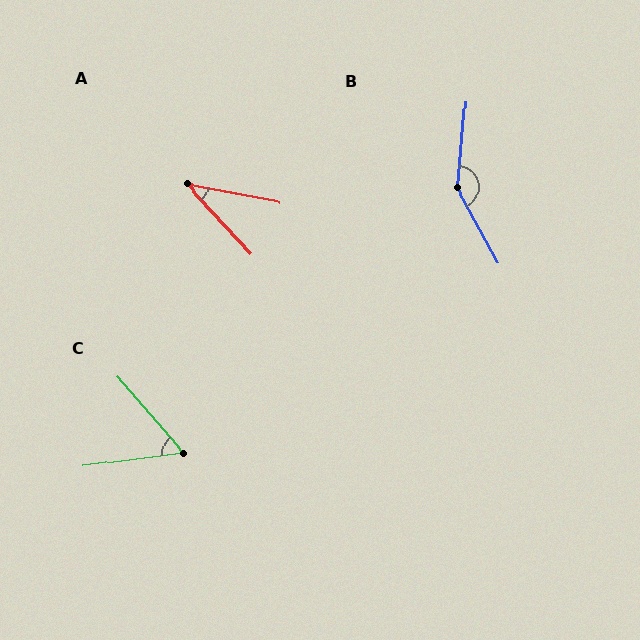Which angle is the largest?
B, at approximately 146 degrees.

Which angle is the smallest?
A, at approximately 37 degrees.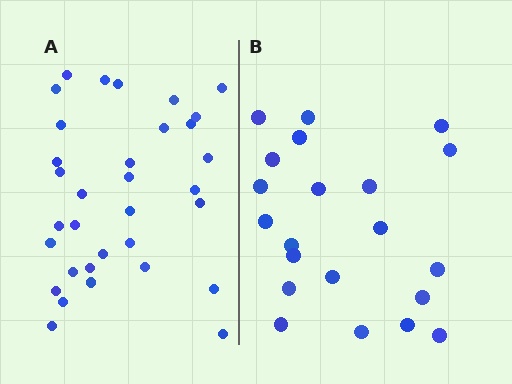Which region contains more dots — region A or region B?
Region A (the left region) has more dots.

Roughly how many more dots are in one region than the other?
Region A has roughly 12 or so more dots than region B.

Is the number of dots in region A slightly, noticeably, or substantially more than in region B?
Region A has substantially more. The ratio is roughly 1.6 to 1.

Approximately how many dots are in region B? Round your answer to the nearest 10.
About 20 dots. (The exact count is 21, which rounds to 20.)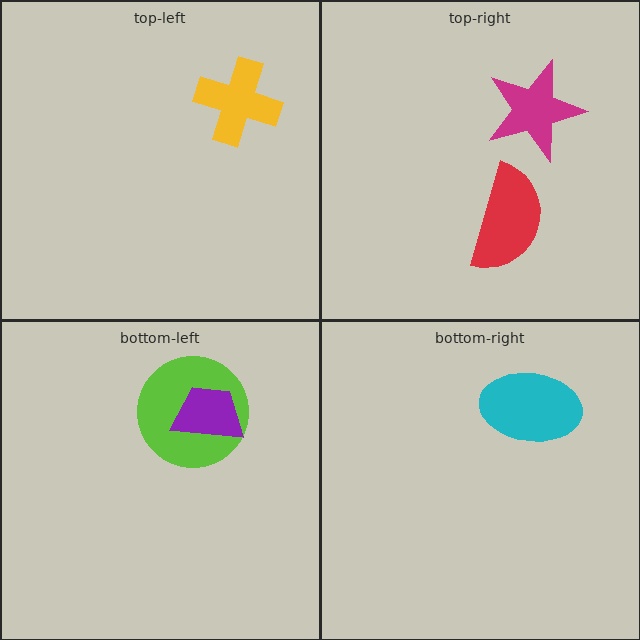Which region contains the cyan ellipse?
The bottom-right region.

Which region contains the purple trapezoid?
The bottom-left region.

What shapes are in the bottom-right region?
The cyan ellipse.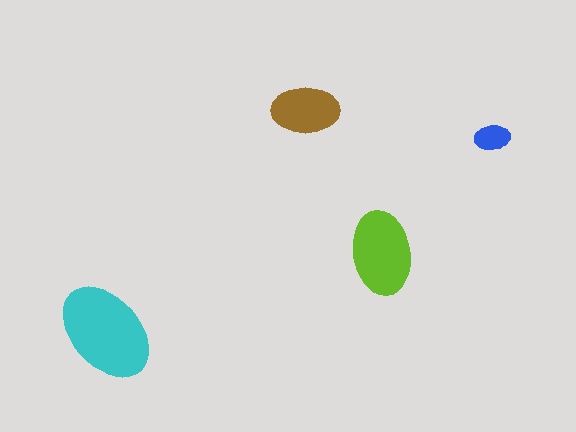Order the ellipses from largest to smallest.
the cyan one, the lime one, the brown one, the blue one.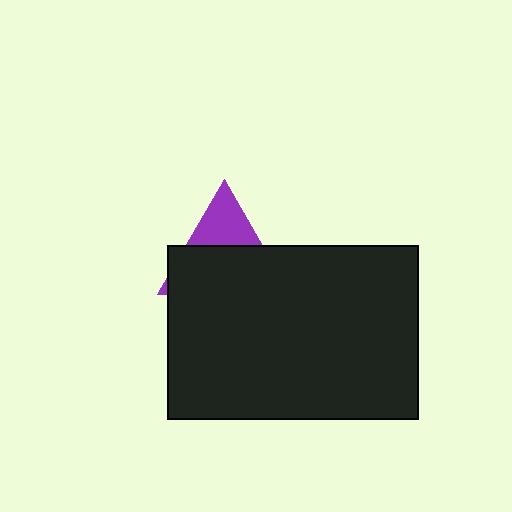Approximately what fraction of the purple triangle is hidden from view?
Roughly 66% of the purple triangle is hidden behind the black rectangle.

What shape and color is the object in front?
The object in front is a black rectangle.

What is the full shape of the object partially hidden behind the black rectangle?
The partially hidden object is a purple triangle.